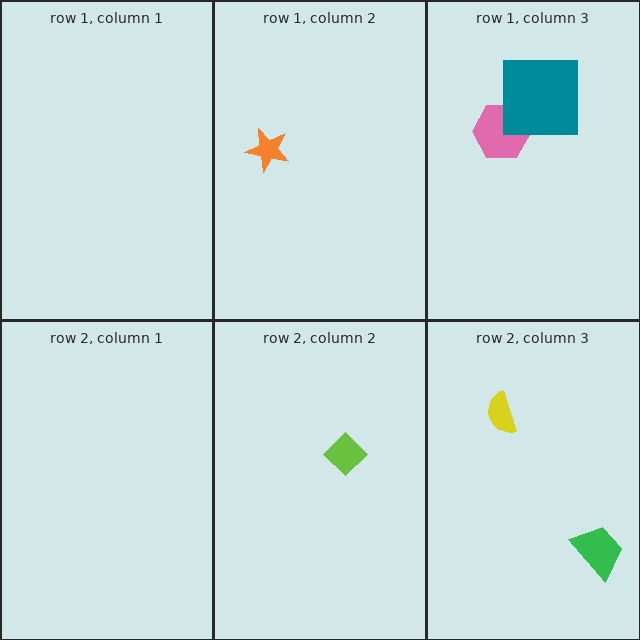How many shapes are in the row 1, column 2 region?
1.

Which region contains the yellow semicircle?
The row 2, column 3 region.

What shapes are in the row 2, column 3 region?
The yellow semicircle, the green trapezoid.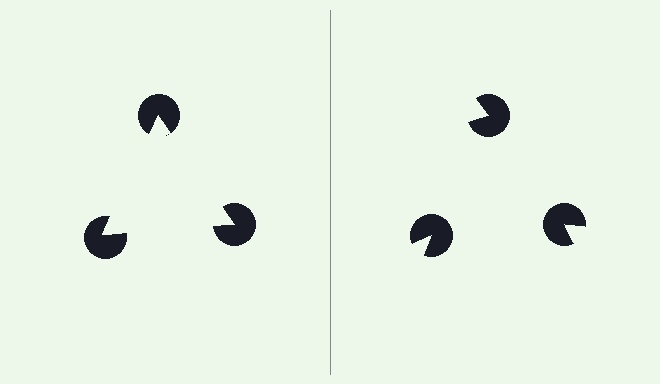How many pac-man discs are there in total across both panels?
6 — 3 on each side.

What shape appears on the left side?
An illusory triangle.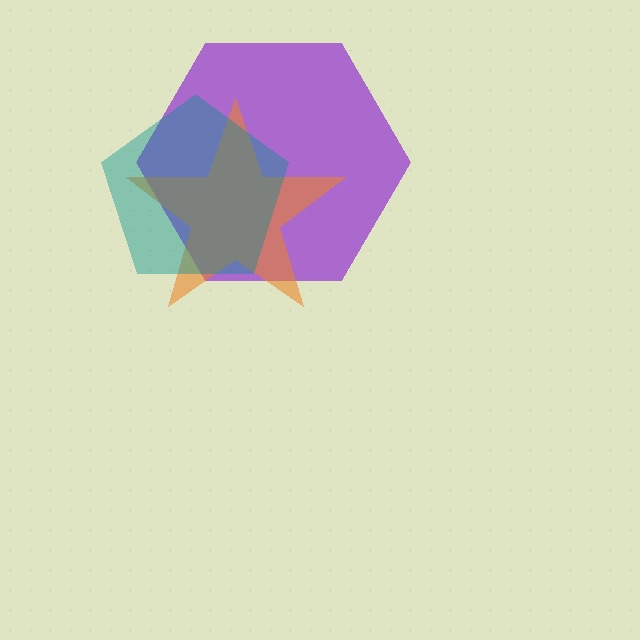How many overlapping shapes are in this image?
There are 3 overlapping shapes in the image.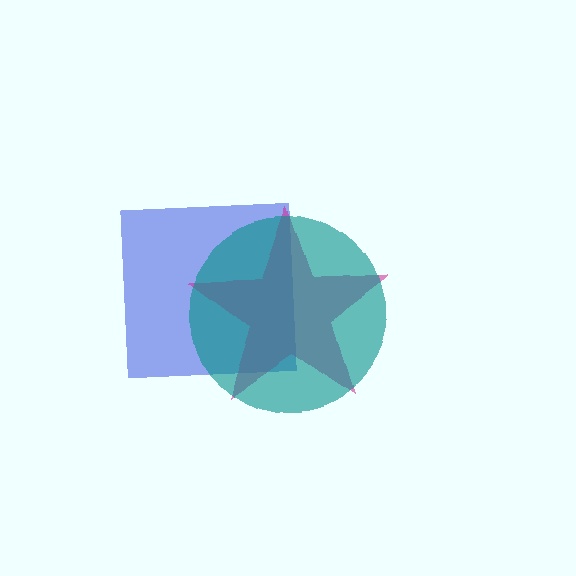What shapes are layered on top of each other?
The layered shapes are: a blue square, a magenta star, a teal circle.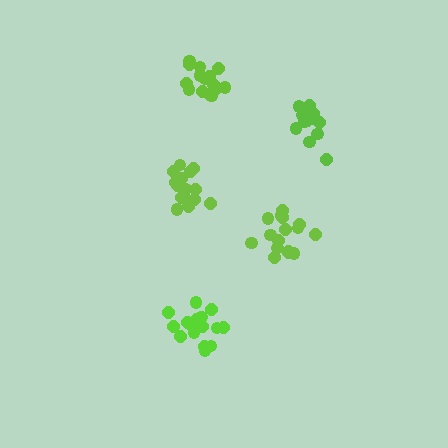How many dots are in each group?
Group 1: 15 dots, Group 2: 16 dots, Group 3: 16 dots, Group 4: 16 dots, Group 5: 16 dots (79 total).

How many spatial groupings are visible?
There are 5 spatial groupings.